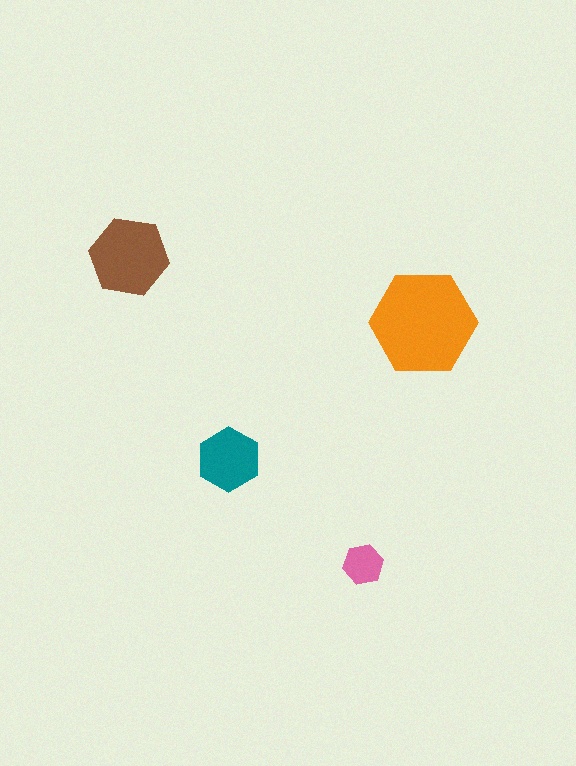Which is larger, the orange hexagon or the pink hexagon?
The orange one.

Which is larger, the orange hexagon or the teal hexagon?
The orange one.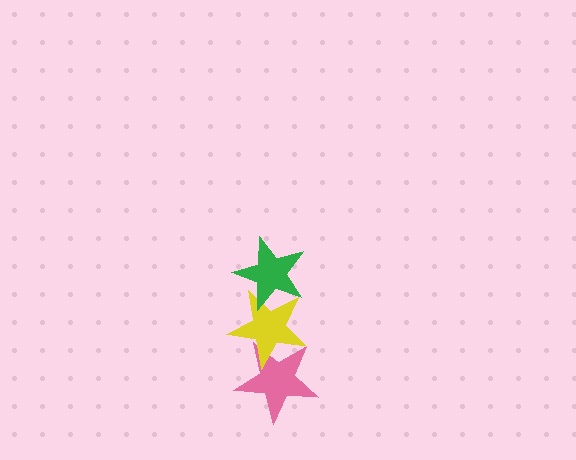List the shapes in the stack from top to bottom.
From top to bottom: the green star, the yellow star, the pink star.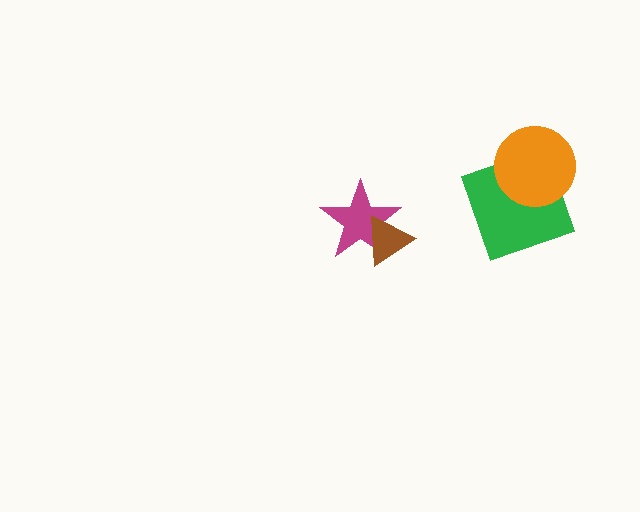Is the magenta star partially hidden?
Yes, it is partially covered by another shape.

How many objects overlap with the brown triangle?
1 object overlaps with the brown triangle.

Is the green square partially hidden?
Yes, it is partially covered by another shape.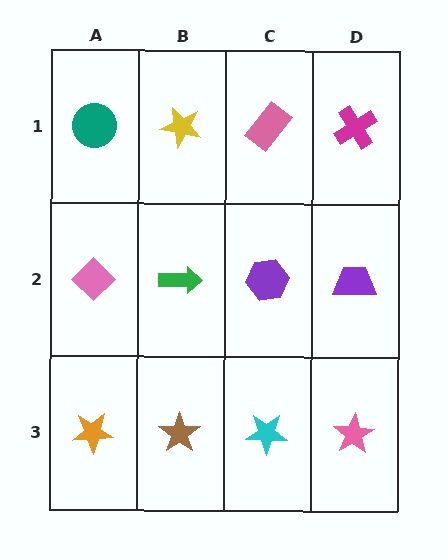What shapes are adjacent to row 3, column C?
A purple hexagon (row 2, column C), a brown star (row 3, column B), a pink star (row 3, column D).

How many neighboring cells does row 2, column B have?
4.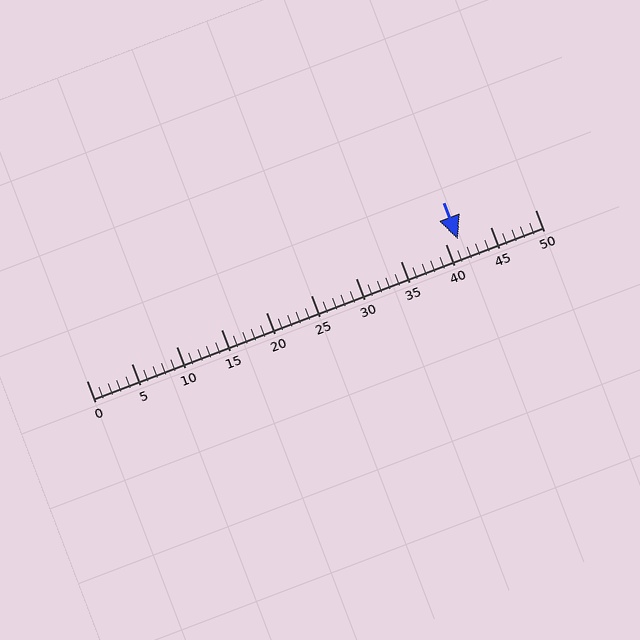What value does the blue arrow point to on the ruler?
The blue arrow points to approximately 41.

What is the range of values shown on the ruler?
The ruler shows values from 0 to 50.